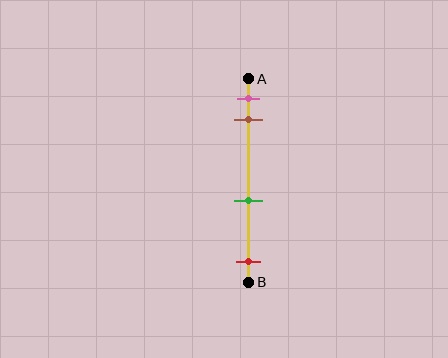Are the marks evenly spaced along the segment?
No, the marks are not evenly spaced.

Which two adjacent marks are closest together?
The pink and brown marks are the closest adjacent pair.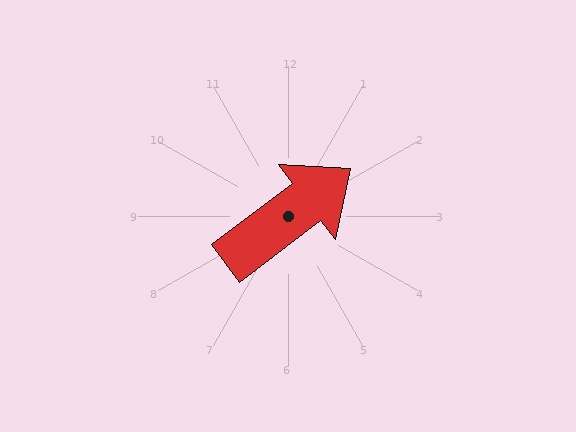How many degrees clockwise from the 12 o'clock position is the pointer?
Approximately 53 degrees.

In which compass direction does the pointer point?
Northeast.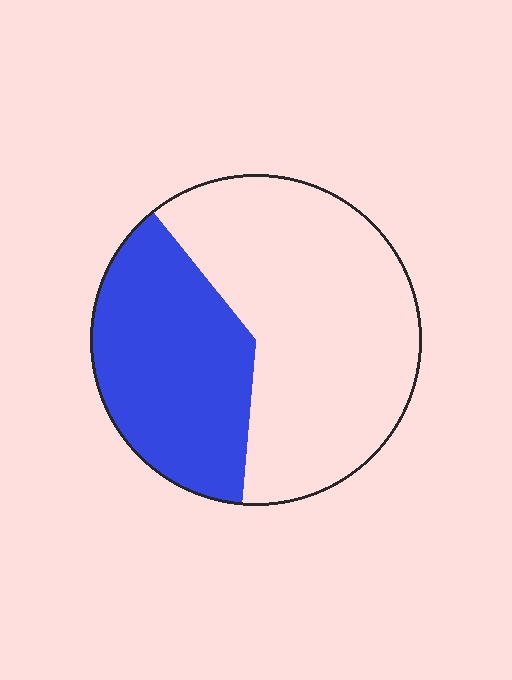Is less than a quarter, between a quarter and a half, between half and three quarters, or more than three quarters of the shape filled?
Between a quarter and a half.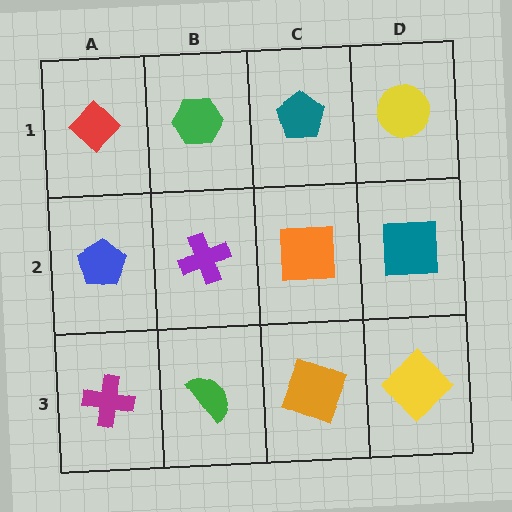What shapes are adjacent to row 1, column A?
A blue pentagon (row 2, column A), a green hexagon (row 1, column B).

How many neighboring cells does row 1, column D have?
2.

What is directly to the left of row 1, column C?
A green hexagon.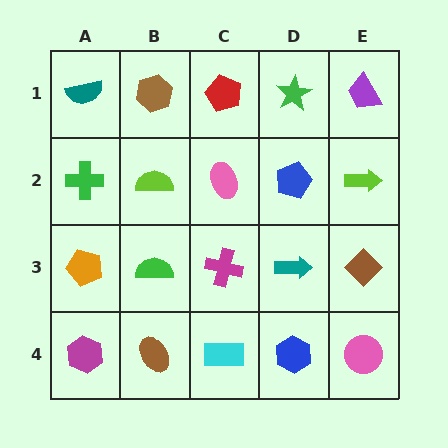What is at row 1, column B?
A brown hexagon.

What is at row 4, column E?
A pink circle.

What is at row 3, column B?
A green semicircle.